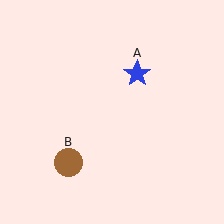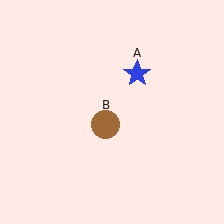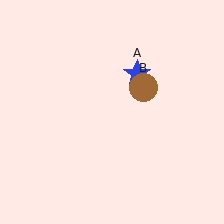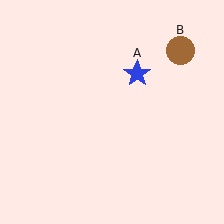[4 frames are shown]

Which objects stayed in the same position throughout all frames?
Blue star (object A) remained stationary.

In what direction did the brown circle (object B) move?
The brown circle (object B) moved up and to the right.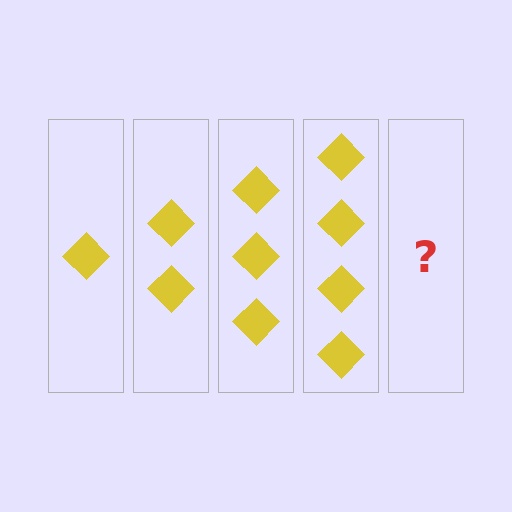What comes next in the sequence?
The next element should be 5 diamonds.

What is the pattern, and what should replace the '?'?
The pattern is that each step adds one more diamond. The '?' should be 5 diamonds.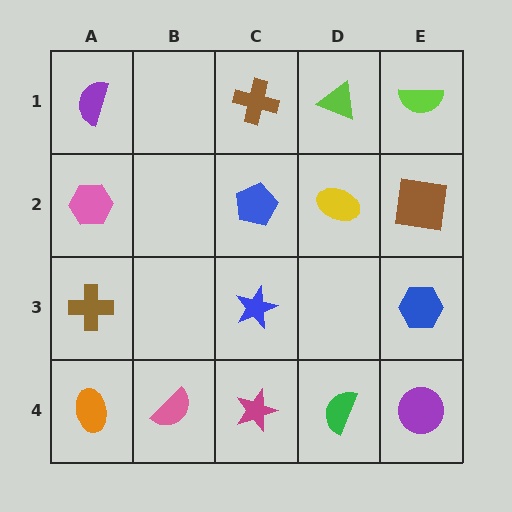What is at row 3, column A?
A brown cross.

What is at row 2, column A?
A pink hexagon.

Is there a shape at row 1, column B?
No, that cell is empty.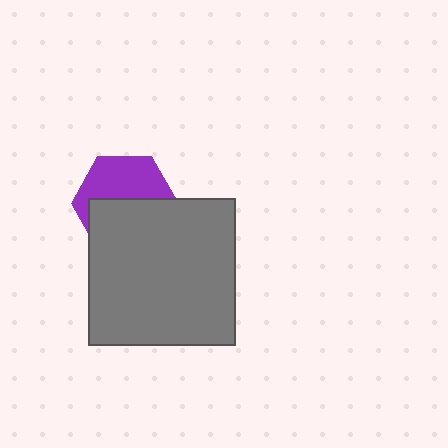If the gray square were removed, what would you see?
You would see the complete purple hexagon.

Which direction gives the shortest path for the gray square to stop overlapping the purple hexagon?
Moving down gives the shortest separation.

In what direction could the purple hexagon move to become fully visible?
The purple hexagon could move up. That would shift it out from behind the gray square entirely.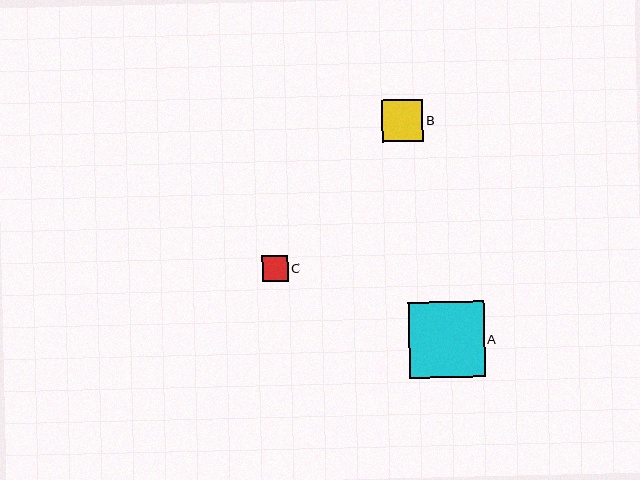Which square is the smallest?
Square C is the smallest with a size of approximately 25 pixels.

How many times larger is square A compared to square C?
Square A is approximately 3.0 times the size of square C.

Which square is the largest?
Square A is the largest with a size of approximately 76 pixels.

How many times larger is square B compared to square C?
Square B is approximately 1.7 times the size of square C.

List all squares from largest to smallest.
From largest to smallest: A, B, C.